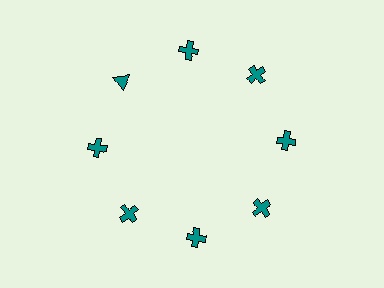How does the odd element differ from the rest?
It has a different shape: triangle instead of cross.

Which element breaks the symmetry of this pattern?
The teal triangle at roughly the 10 o'clock position breaks the symmetry. All other shapes are teal crosses.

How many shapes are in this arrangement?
There are 8 shapes arranged in a ring pattern.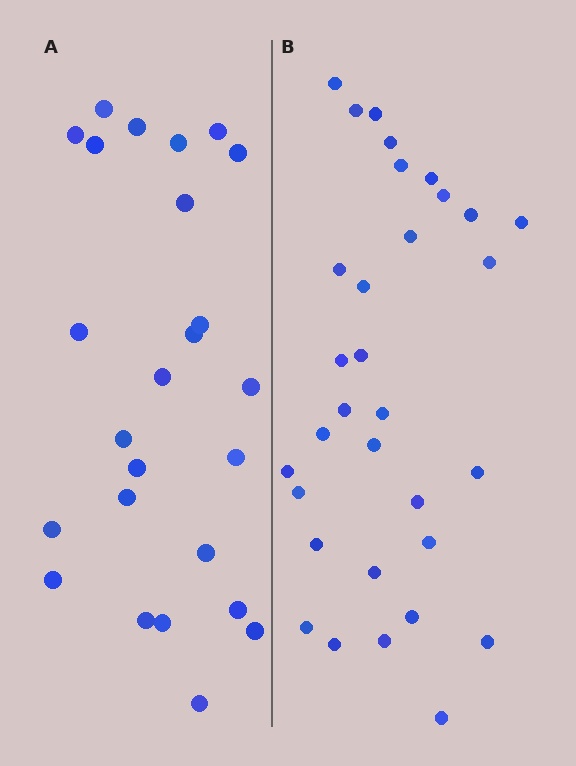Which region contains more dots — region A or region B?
Region B (the right region) has more dots.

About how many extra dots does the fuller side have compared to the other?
Region B has roughly 8 or so more dots than region A.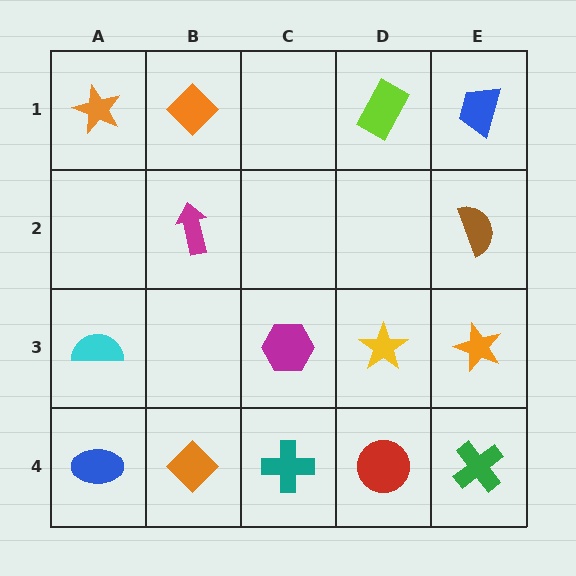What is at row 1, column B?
An orange diamond.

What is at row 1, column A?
An orange star.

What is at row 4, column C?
A teal cross.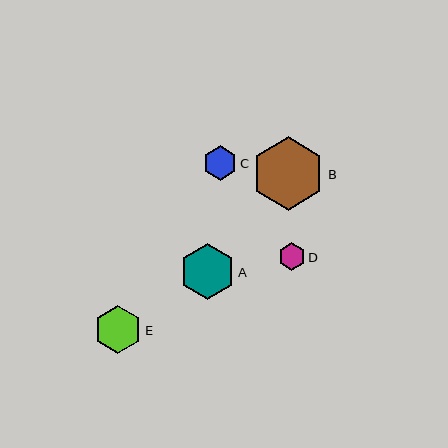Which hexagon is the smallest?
Hexagon D is the smallest with a size of approximately 27 pixels.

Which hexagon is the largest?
Hexagon B is the largest with a size of approximately 73 pixels.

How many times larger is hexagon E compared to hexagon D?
Hexagon E is approximately 1.8 times the size of hexagon D.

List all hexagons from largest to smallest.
From largest to smallest: B, A, E, C, D.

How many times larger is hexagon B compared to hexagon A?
Hexagon B is approximately 1.3 times the size of hexagon A.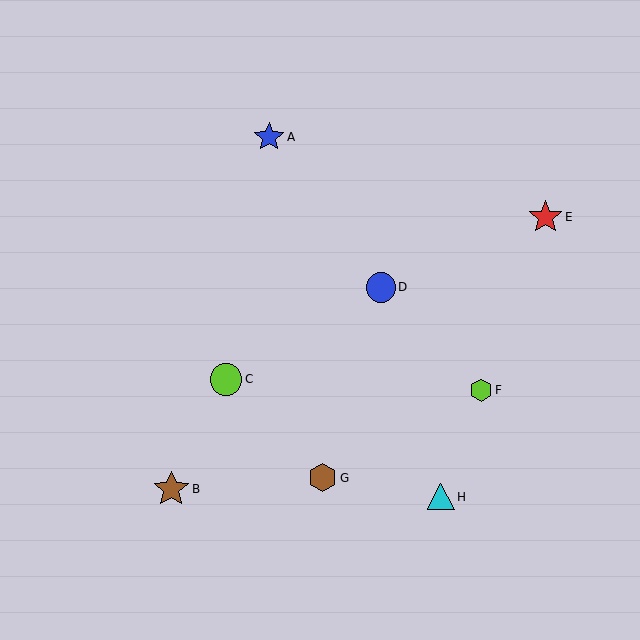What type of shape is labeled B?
Shape B is a brown star.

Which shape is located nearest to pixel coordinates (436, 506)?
The cyan triangle (labeled H) at (441, 497) is nearest to that location.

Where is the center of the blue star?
The center of the blue star is at (269, 137).